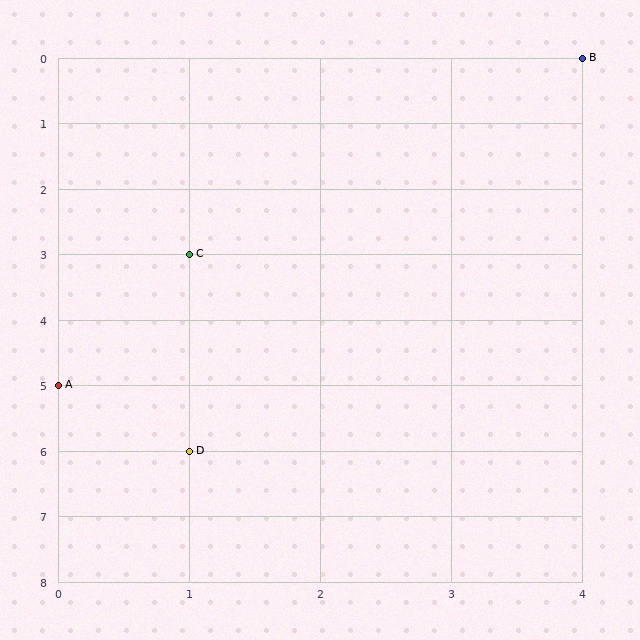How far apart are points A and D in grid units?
Points A and D are 1 column and 1 row apart (about 1.4 grid units diagonally).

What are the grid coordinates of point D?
Point D is at grid coordinates (1, 6).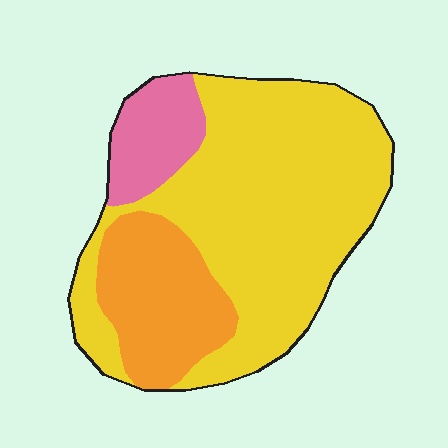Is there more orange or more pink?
Orange.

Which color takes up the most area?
Yellow, at roughly 65%.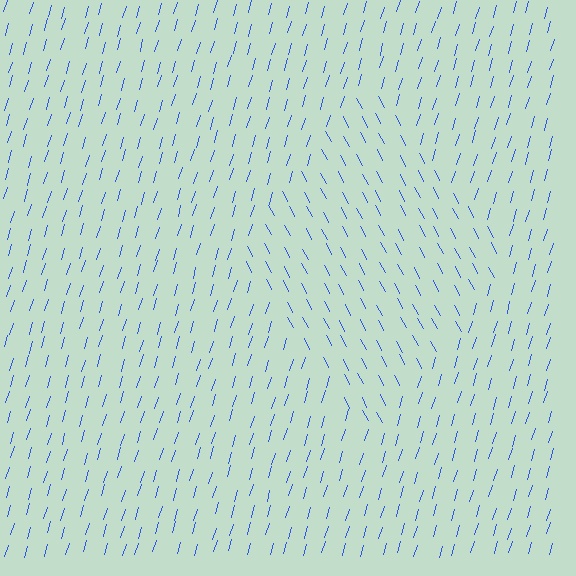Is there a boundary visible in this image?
Yes, there is a texture boundary formed by a change in line orientation.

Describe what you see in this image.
The image is filled with small blue line segments. A diamond region in the image has lines oriented differently from the surrounding lines, creating a visible texture boundary.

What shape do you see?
I see a diamond.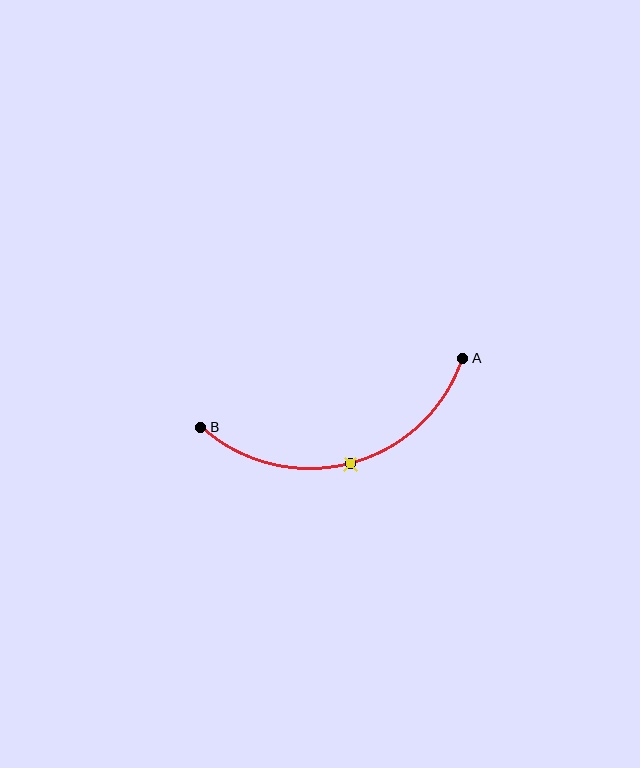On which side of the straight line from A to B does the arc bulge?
The arc bulges below the straight line connecting A and B.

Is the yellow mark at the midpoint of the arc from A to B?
Yes. The yellow mark lies on the arc at equal arc-length from both A and B — it is the arc midpoint.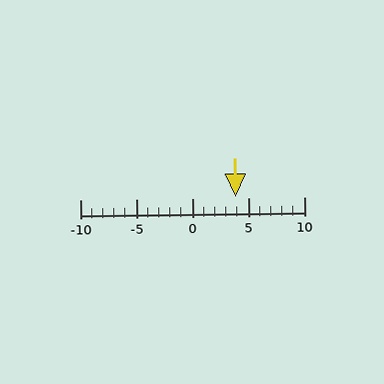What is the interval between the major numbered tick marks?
The major tick marks are spaced 5 units apart.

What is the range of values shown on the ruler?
The ruler shows values from -10 to 10.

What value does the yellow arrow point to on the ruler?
The yellow arrow points to approximately 4.